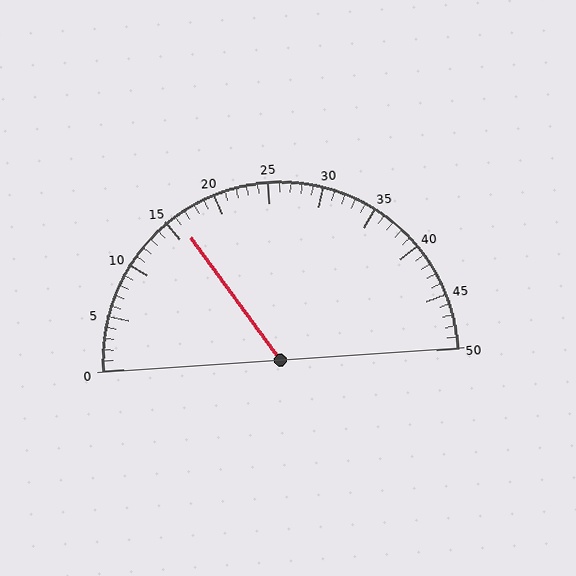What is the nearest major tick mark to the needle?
The nearest major tick mark is 15.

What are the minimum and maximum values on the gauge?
The gauge ranges from 0 to 50.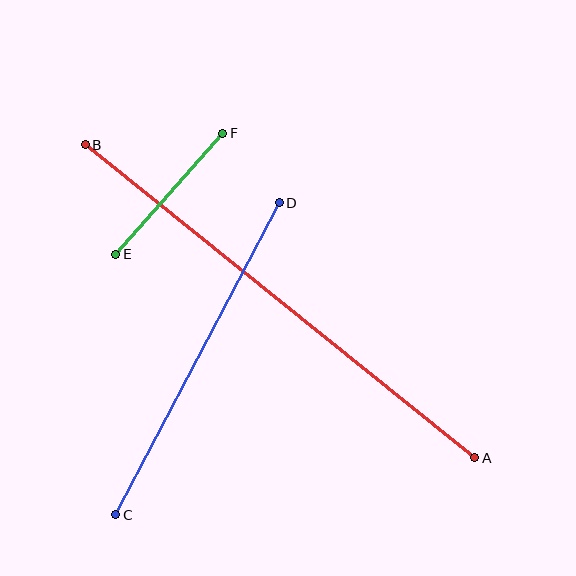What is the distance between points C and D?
The distance is approximately 352 pixels.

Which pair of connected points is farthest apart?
Points A and B are farthest apart.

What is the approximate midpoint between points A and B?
The midpoint is at approximately (280, 301) pixels.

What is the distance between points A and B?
The distance is approximately 500 pixels.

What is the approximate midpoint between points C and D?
The midpoint is at approximately (198, 359) pixels.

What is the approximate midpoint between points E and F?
The midpoint is at approximately (169, 194) pixels.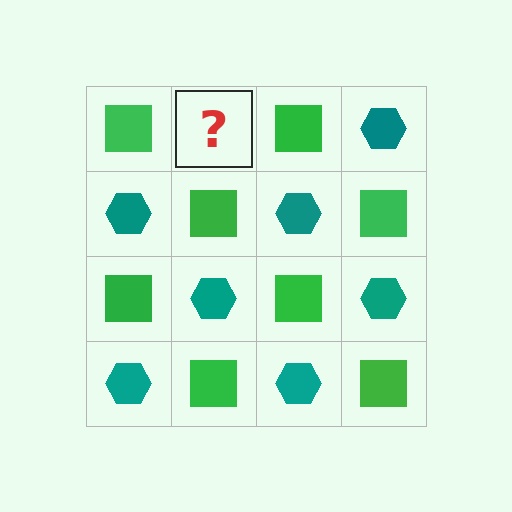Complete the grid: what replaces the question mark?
The question mark should be replaced with a teal hexagon.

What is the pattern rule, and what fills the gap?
The rule is that it alternates green square and teal hexagon in a checkerboard pattern. The gap should be filled with a teal hexagon.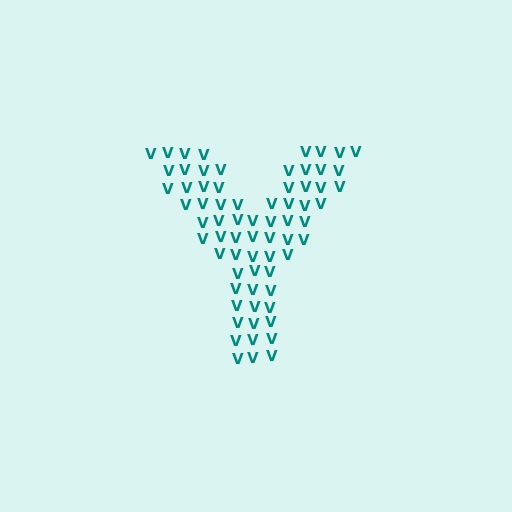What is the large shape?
The large shape is the letter Y.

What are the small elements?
The small elements are letter V's.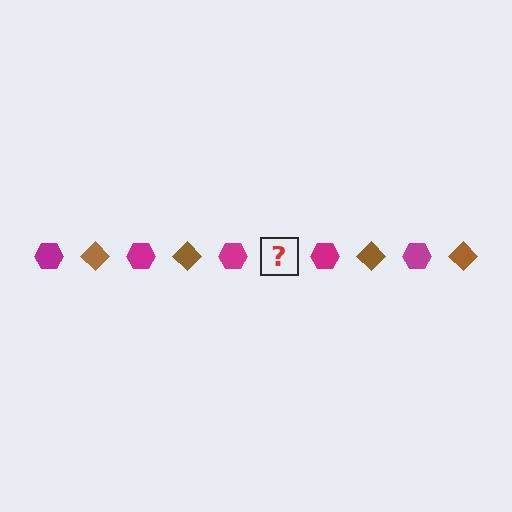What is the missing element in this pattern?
The missing element is a brown diamond.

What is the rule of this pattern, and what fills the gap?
The rule is that the pattern alternates between magenta hexagon and brown diamond. The gap should be filled with a brown diamond.